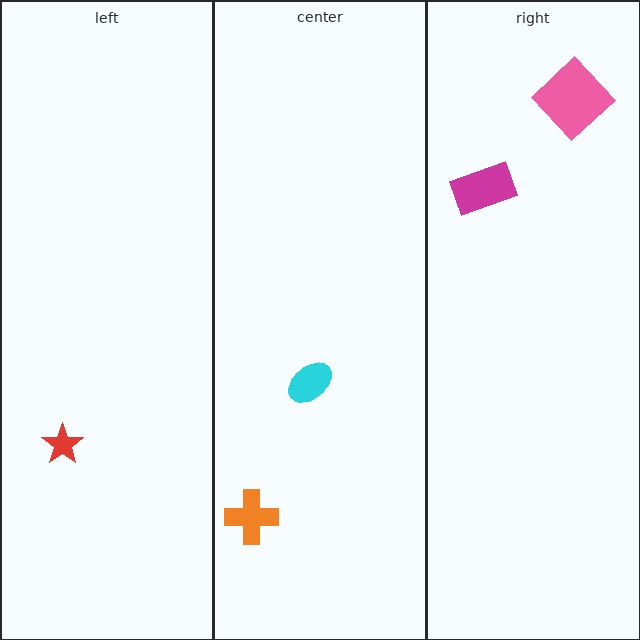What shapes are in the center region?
The cyan ellipse, the orange cross.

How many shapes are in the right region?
2.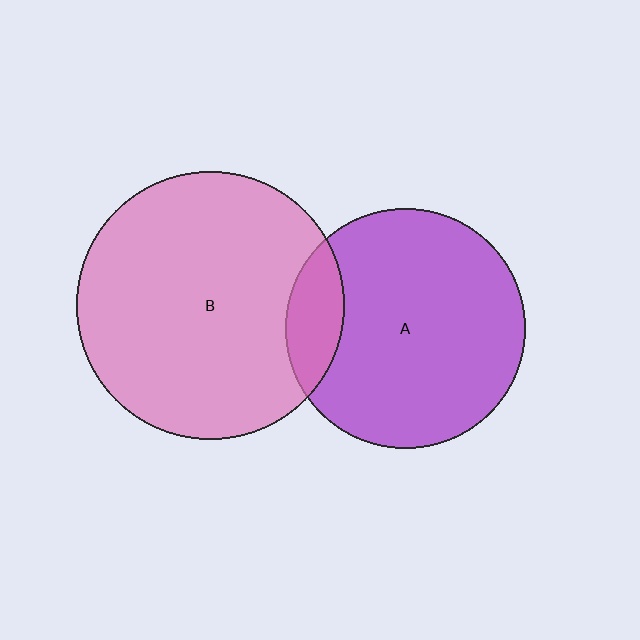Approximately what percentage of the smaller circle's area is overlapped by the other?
Approximately 15%.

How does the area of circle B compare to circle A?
Approximately 1.2 times.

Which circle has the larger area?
Circle B (pink).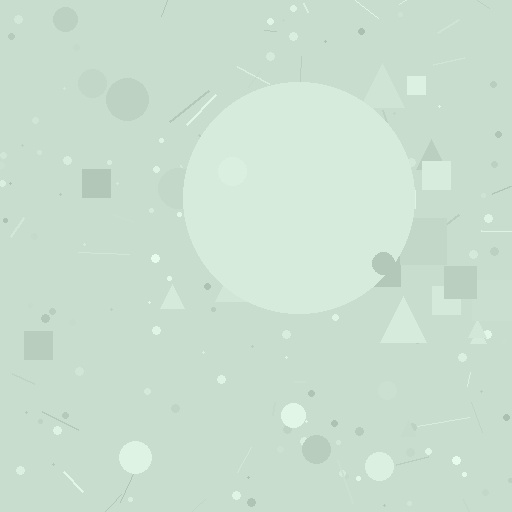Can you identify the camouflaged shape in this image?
The camouflaged shape is a circle.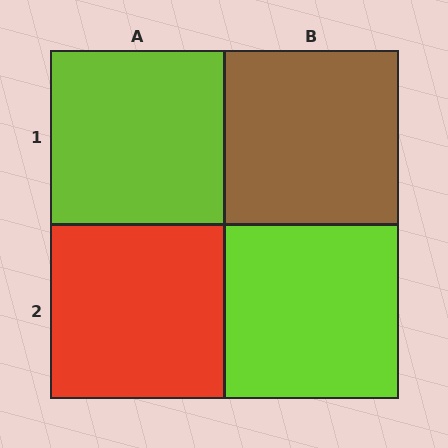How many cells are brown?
1 cell is brown.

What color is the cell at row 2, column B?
Lime.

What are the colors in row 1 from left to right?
Lime, brown.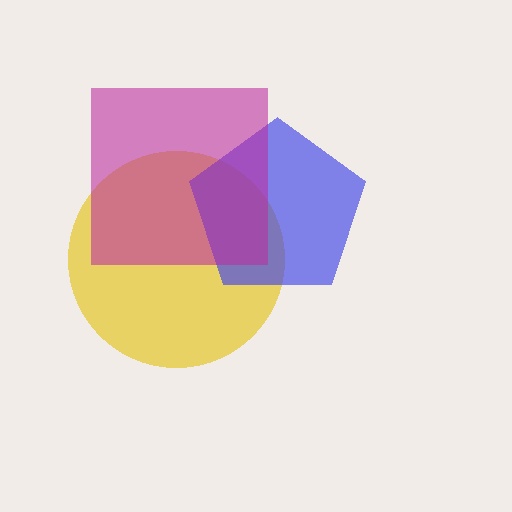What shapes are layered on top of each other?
The layered shapes are: a yellow circle, a blue pentagon, a magenta square.